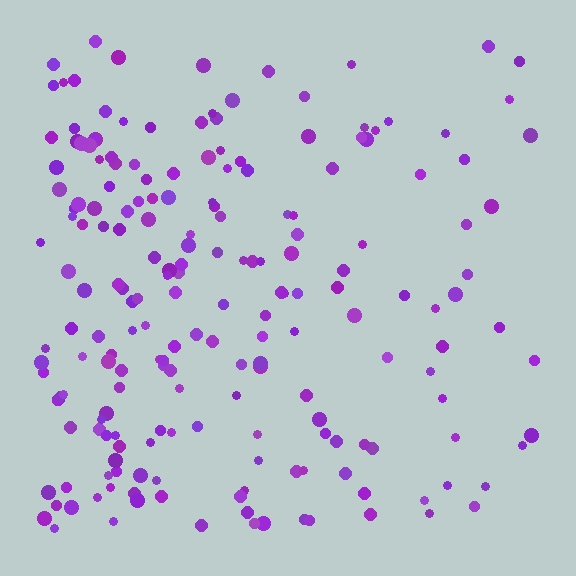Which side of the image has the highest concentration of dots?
The left.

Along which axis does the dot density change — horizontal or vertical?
Horizontal.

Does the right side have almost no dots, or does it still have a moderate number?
Still a moderate number, just noticeably fewer than the left.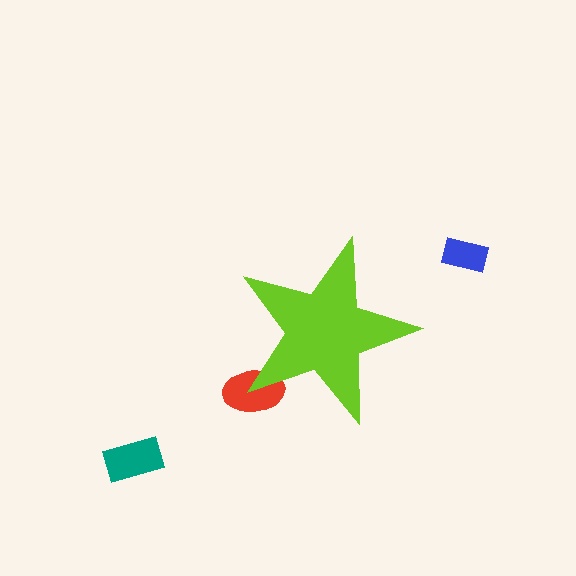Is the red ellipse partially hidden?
Yes, the red ellipse is partially hidden behind the lime star.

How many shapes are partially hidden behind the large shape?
1 shape is partially hidden.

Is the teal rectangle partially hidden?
No, the teal rectangle is fully visible.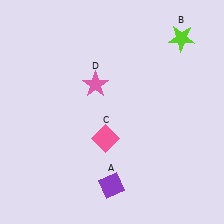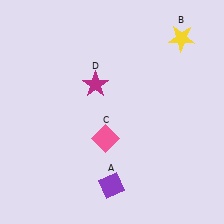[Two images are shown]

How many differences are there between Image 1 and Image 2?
There are 2 differences between the two images.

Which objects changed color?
B changed from lime to yellow. D changed from pink to magenta.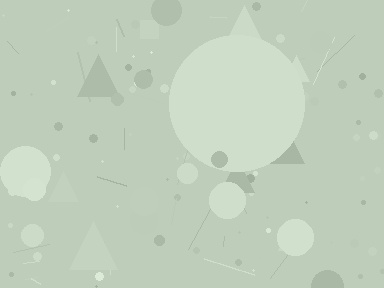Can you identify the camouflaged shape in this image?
The camouflaged shape is a circle.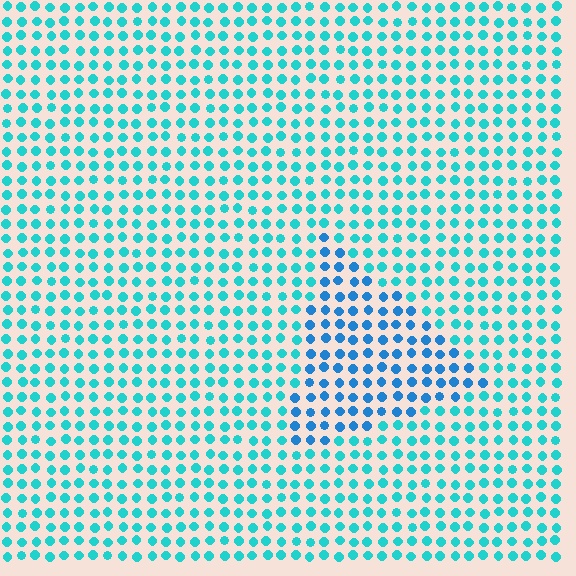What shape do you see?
I see a triangle.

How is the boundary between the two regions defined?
The boundary is defined purely by a slight shift in hue (about 28 degrees). Spacing, size, and orientation are identical on both sides.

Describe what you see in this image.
The image is filled with small cyan elements in a uniform arrangement. A triangle-shaped region is visible where the elements are tinted to a slightly different hue, forming a subtle color boundary.